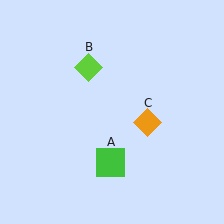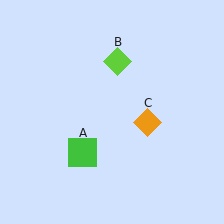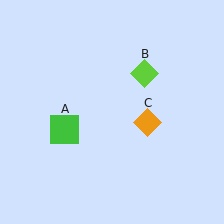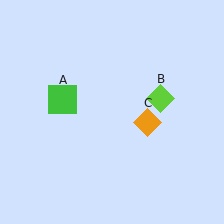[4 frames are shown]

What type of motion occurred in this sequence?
The green square (object A), lime diamond (object B) rotated clockwise around the center of the scene.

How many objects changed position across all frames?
2 objects changed position: green square (object A), lime diamond (object B).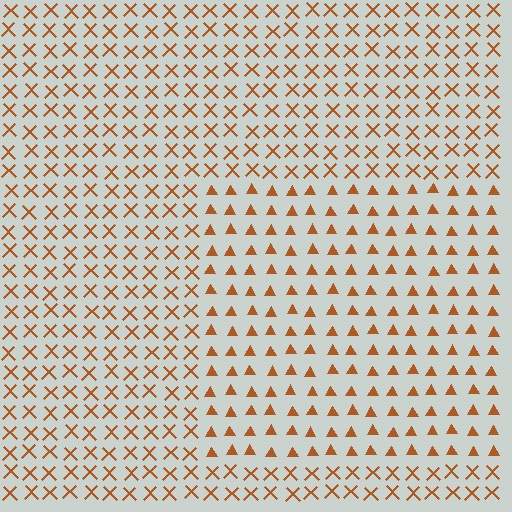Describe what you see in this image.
The image is filled with small brown elements arranged in a uniform grid. A rectangle-shaped region contains triangles, while the surrounding area contains X marks. The boundary is defined purely by the change in element shape.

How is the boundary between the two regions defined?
The boundary is defined by a change in element shape: triangles inside vs. X marks outside. All elements share the same color and spacing.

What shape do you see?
I see a rectangle.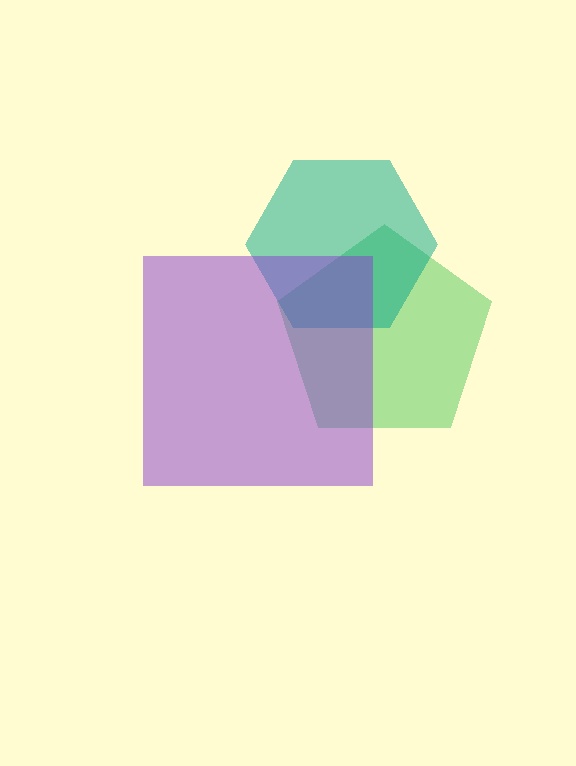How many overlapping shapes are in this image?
There are 3 overlapping shapes in the image.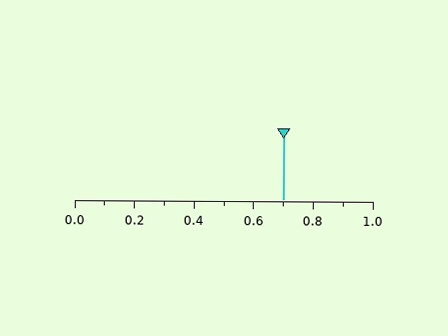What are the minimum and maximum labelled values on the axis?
The axis runs from 0.0 to 1.0.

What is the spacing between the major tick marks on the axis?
The major ticks are spaced 0.2 apart.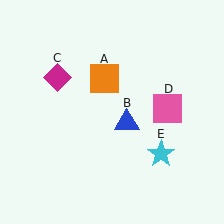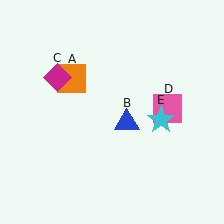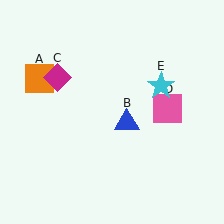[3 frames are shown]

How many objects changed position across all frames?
2 objects changed position: orange square (object A), cyan star (object E).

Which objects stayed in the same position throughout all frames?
Blue triangle (object B) and magenta diamond (object C) and pink square (object D) remained stationary.